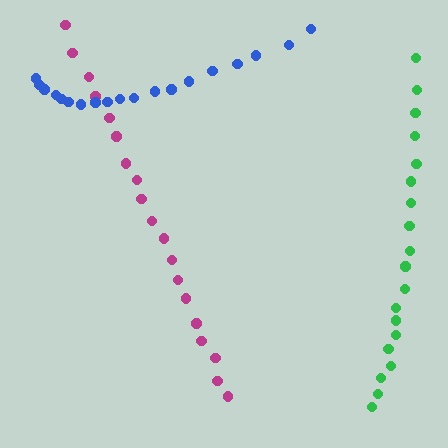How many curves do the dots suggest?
There are 3 distinct paths.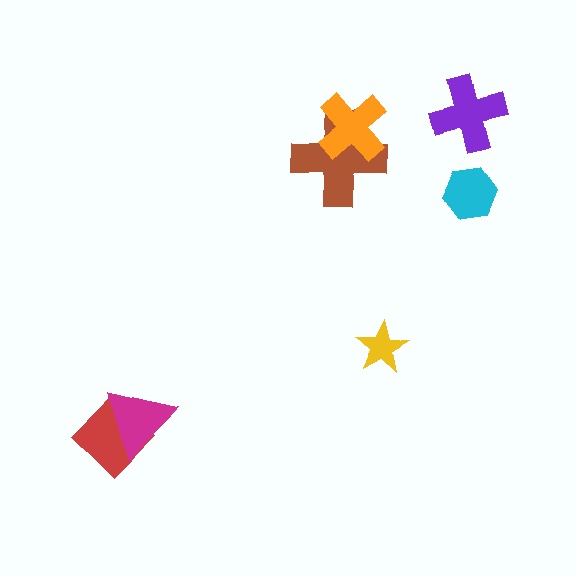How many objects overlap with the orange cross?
1 object overlaps with the orange cross.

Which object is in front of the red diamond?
The magenta triangle is in front of the red diamond.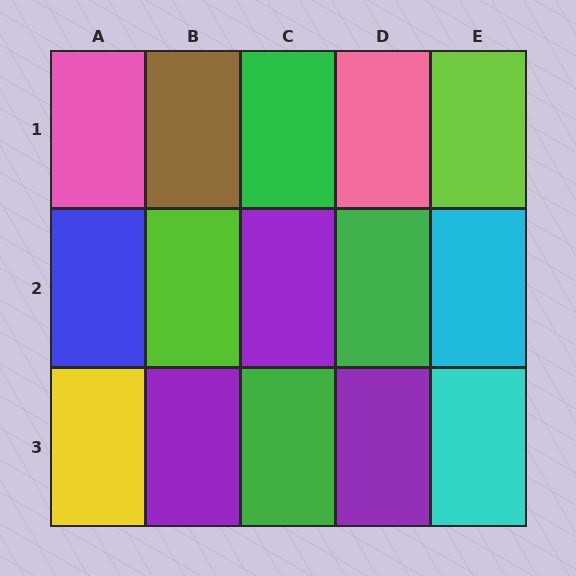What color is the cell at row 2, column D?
Green.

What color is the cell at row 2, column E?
Cyan.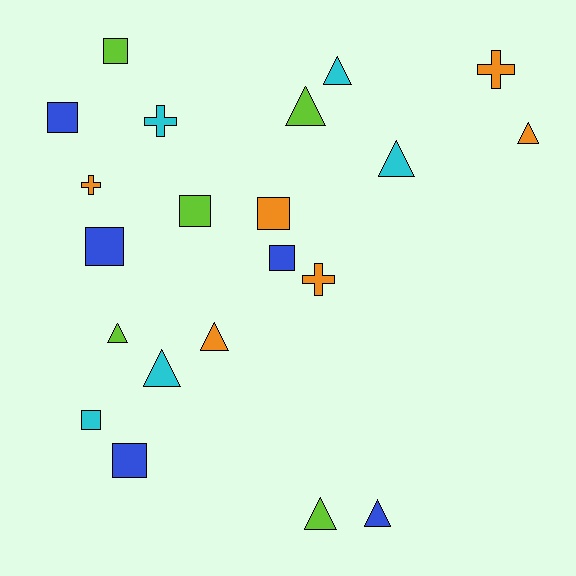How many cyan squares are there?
There is 1 cyan square.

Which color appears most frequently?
Orange, with 6 objects.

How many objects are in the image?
There are 21 objects.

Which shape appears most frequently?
Triangle, with 9 objects.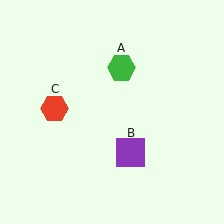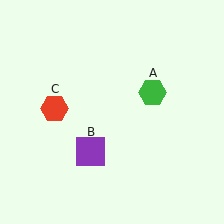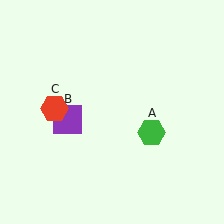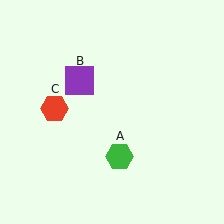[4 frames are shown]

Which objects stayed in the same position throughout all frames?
Red hexagon (object C) remained stationary.